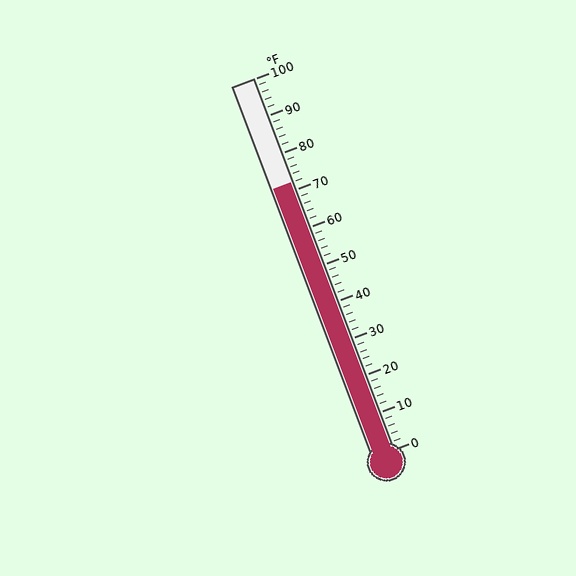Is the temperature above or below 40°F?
The temperature is above 40°F.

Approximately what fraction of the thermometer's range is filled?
The thermometer is filled to approximately 70% of its range.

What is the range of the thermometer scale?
The thermometer scale ranges from 0°F to 100°F.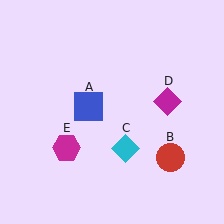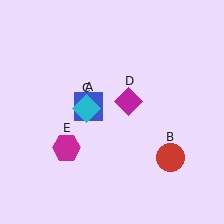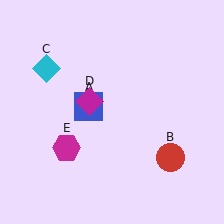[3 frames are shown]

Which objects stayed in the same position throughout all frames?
Blue square (object A) and red circle (object B) and magenta hexagon (object E) remained stationary.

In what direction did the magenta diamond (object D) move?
The magenta diamond (object D) moved left.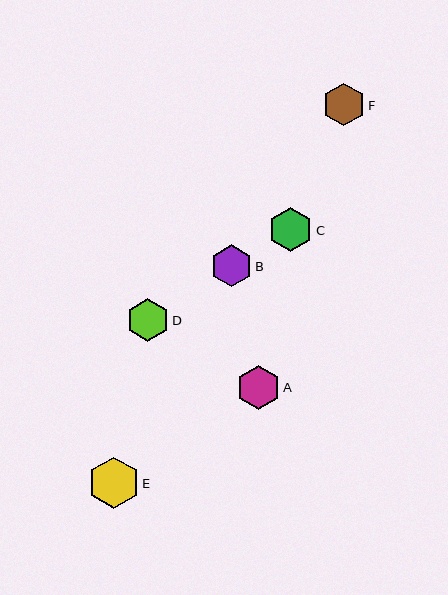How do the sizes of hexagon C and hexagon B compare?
Hexagon C and hexagon B are approximately the same size.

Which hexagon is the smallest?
Hexagon B is the smallest with a size of approximately 42 pixels.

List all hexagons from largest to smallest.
From largest to smallest: E, C, A, D, F, B.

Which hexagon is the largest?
Hexagon E is the largest with a size of approximately 51 pixels.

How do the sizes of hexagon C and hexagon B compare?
Hexagon C and hexagon B are approximately the same size.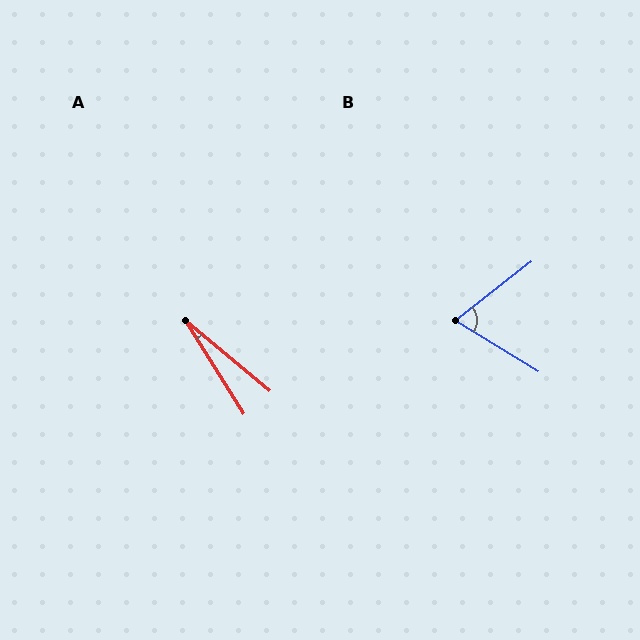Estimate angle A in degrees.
Approximately 18 degrees.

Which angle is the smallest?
A, at approximately 18 degrees.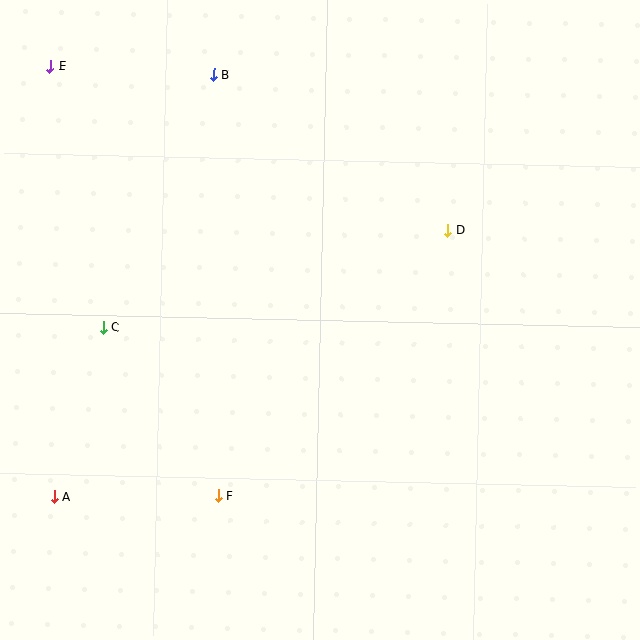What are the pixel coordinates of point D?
Point D is at (448, 230).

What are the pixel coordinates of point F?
Point F is at (218, 496).